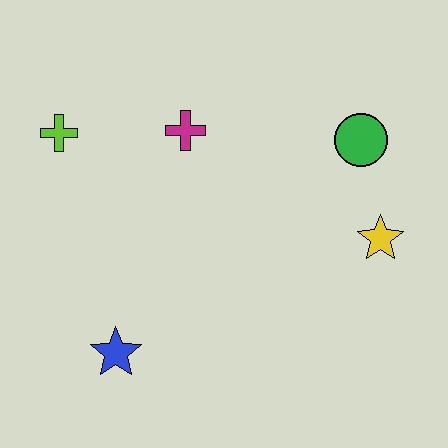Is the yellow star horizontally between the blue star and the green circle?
No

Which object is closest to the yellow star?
The green circle is closest to the yellow star.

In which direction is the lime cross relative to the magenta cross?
The lime cross is to the left of the magenta cross.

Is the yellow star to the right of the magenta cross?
Yes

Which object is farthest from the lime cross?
The yellow star is farthest from the lime cross.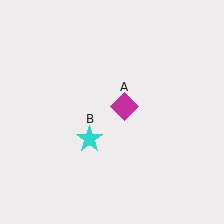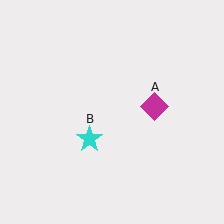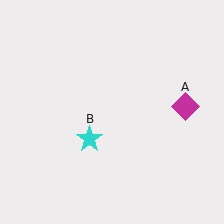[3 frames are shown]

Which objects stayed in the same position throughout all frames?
Cyan star (object B) remained stationary.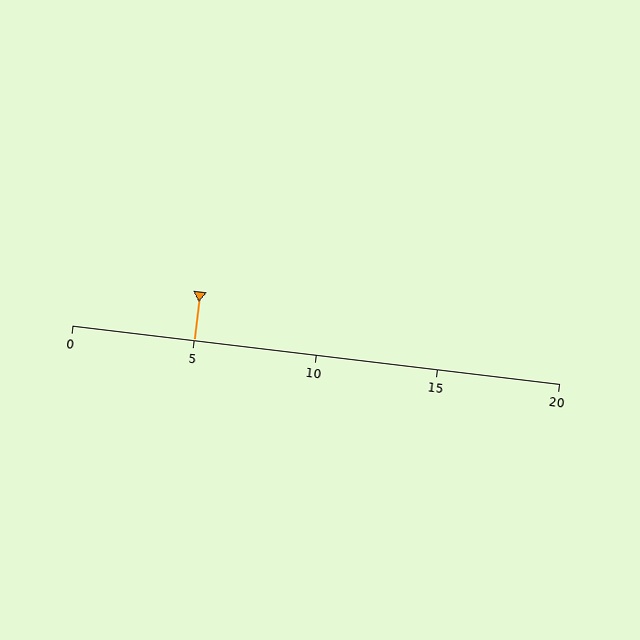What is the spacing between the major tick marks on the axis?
The major ticks are spaced 5 apart.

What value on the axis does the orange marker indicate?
The marker indicates approximately 5.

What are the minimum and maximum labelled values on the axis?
The axis runs from 0 to 20.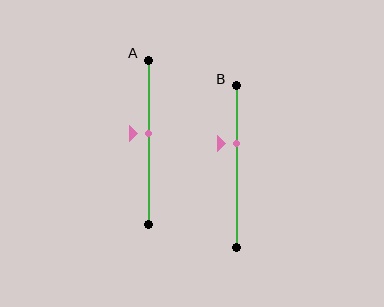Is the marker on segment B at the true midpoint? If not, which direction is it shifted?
No, the marker on segment B is shifted upward by about 14% of the segment length.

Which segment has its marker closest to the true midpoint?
Segment A has its marker closest to the true midpoint.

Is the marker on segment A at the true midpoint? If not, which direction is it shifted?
No, the marker on segment A is shifted upward by about 5% of the segment length.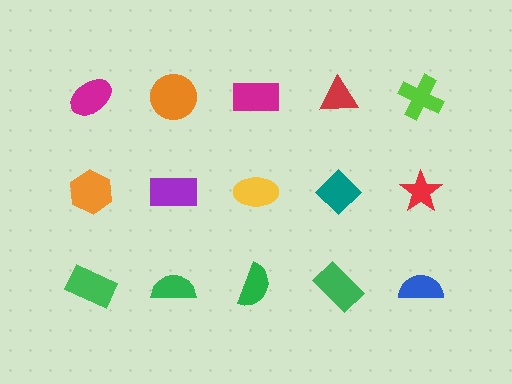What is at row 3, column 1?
A green rectangle.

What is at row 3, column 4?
A green rectangle.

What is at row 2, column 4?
A teal diamond.